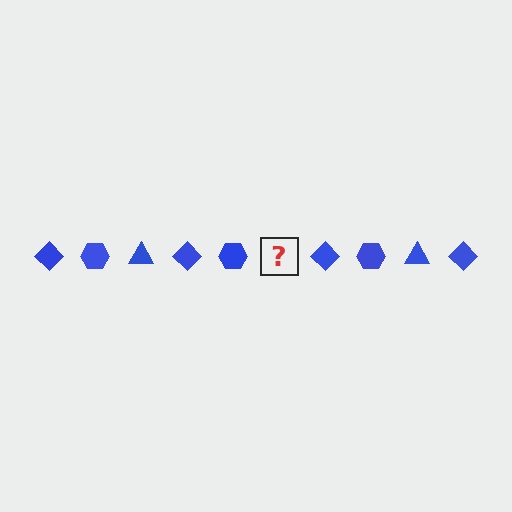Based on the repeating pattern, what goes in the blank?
The blank should be a blue triangle.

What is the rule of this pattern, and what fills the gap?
The rule is that the pattern cycles through diamond, hexagon, triangle shapes in blue. The gap should be filled with a blue triangle.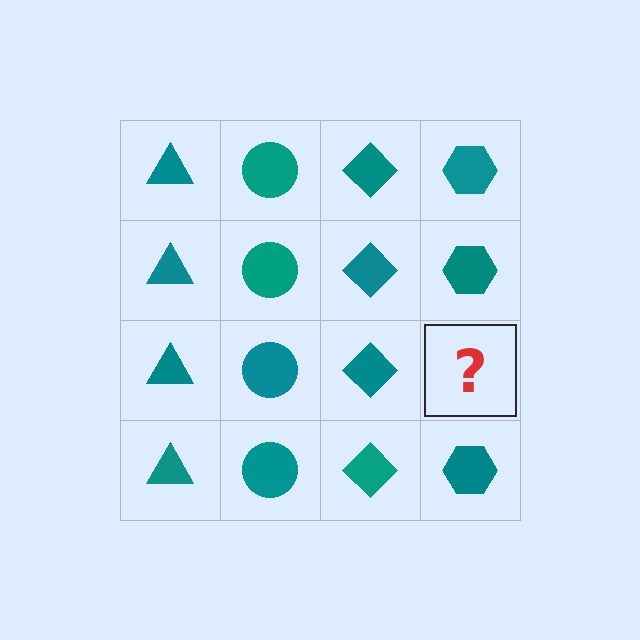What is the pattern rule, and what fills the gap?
The rule is that each column has a consistent shape. The gap should be filled with a teal hexagon.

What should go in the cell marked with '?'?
The missing cell should contain a teal hexagon.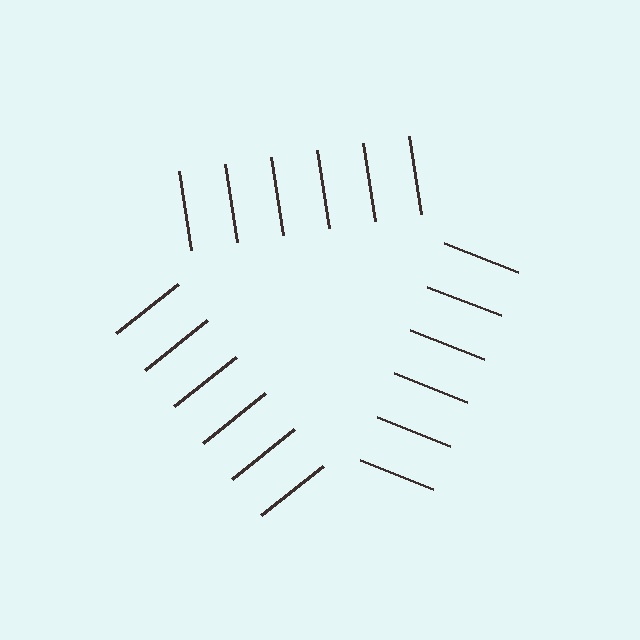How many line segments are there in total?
18 — 6 along each of the 3 edges.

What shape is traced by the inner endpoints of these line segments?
An illusory triangle — the line segments terminate on its edges but no continuous stroke is drawn.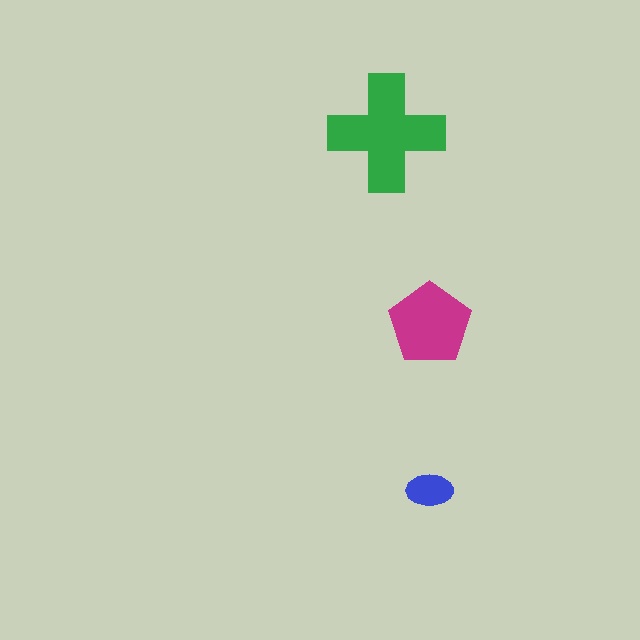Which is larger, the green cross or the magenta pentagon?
The green cross.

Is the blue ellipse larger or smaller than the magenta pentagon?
Smaller.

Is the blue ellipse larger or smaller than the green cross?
Smaller.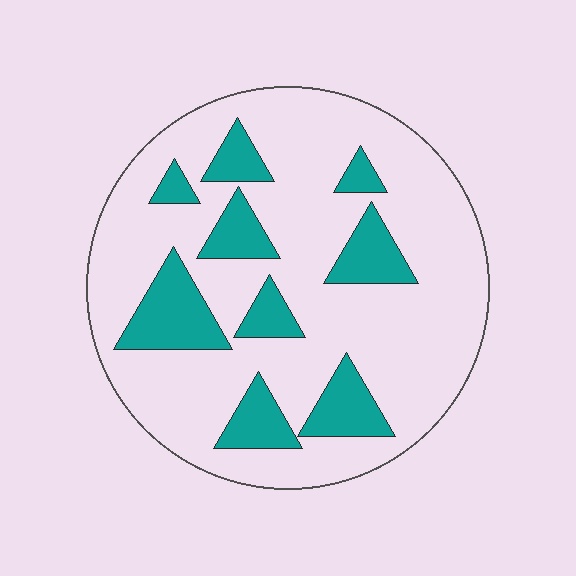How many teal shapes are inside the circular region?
9.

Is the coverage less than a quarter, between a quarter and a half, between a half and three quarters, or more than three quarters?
Less than a quarter.